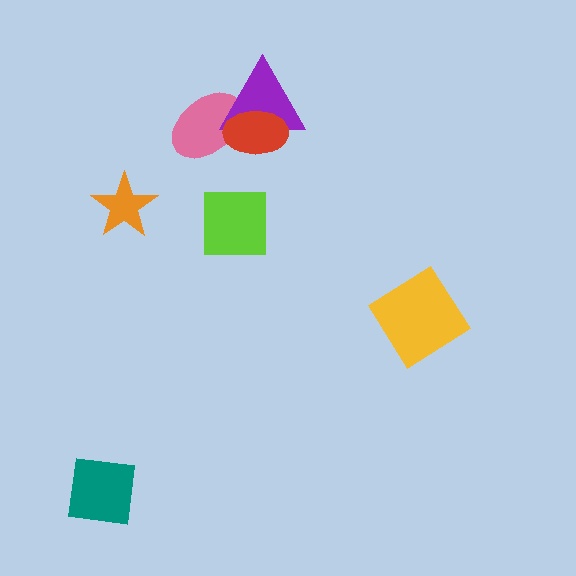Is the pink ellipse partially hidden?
Yes, it is partially covered by another shape.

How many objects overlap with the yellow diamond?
0 objects overlap with the yellow diamond.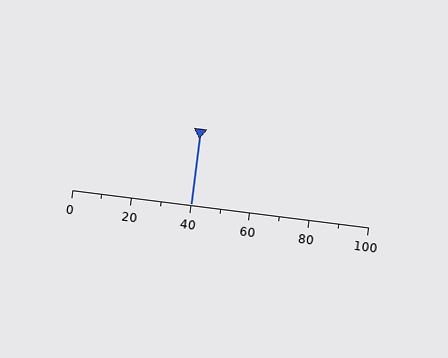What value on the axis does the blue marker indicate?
The marker indicates approximately 40.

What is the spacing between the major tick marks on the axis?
The major ticks are spaced 20 apart.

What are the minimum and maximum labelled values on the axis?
The axis runs from 0 to 100.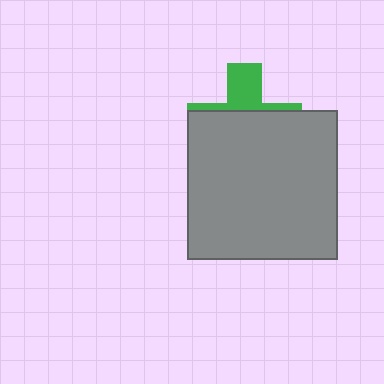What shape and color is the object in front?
The object in front is a gray square.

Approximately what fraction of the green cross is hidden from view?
Roughly 69% of the green cross is hidden behind the gray square.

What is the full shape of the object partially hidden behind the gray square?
The partially hidden object is a green cross.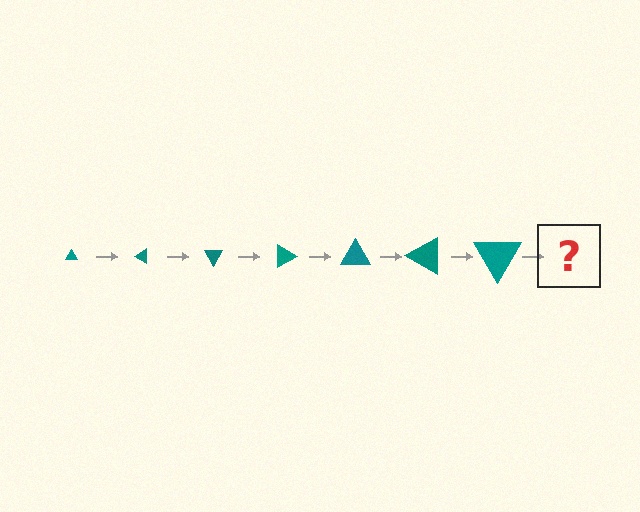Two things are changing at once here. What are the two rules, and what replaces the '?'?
The two rules are that the triangle grows larger each step and it rotates 30 degrees each step. The '?' should be a triangle, larger than the previous one and rotated 210 degrees from the start.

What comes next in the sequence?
The next element should be a triangle, larger than the previous one and rotated 210 degrees from the start.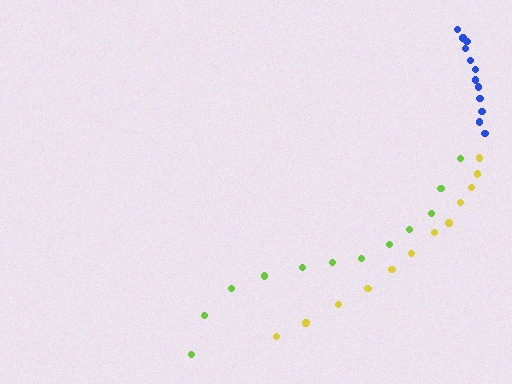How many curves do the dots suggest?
There are 3 distinct paths.